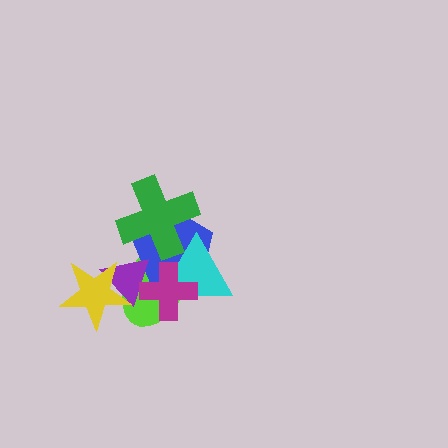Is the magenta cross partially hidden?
No, no other shape covers it.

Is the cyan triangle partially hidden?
Yes, it is partially covered by another shape.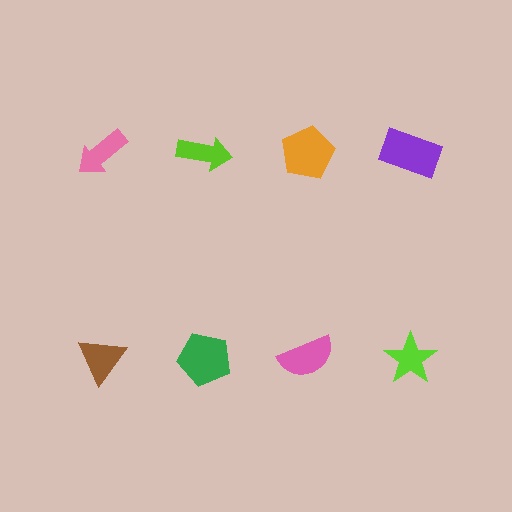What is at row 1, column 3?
An orange pentagon.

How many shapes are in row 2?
4 shapes.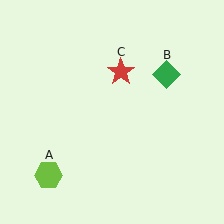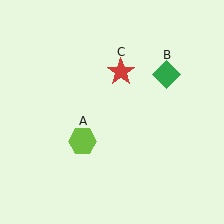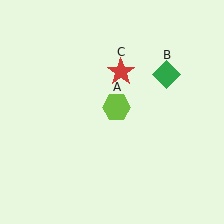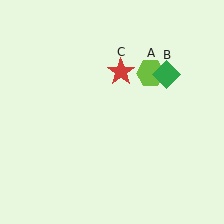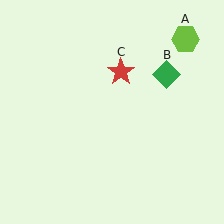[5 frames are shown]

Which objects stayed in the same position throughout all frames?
Green diamond (object B) and red star (object C) remained stationary.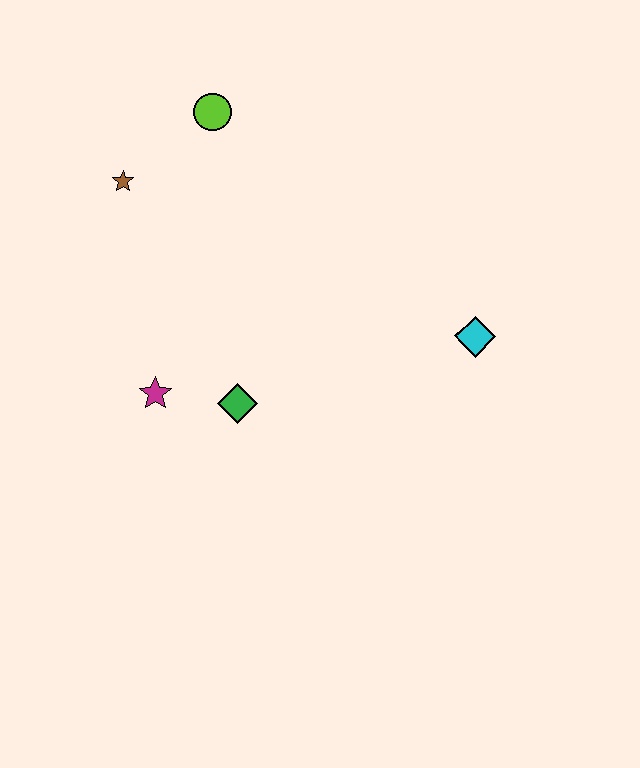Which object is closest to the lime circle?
The brown star is closest to the lime circle.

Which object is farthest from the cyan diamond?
The brown star is farthest from the cyan diamond.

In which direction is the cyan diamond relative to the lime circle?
The cyan diamond is to the right of the lime circle.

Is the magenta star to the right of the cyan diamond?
No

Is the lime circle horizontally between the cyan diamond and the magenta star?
Yes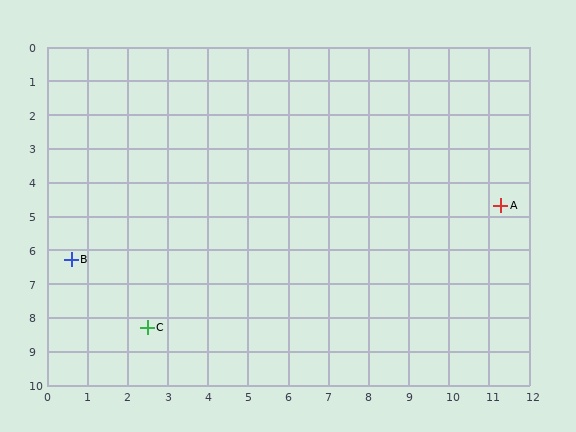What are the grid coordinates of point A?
Point A is at approximately (11.3, 4.7).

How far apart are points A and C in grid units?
Points A and C are about 9.5 grid units apart.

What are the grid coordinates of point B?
Point B is at approximately (0.6, 6.3).